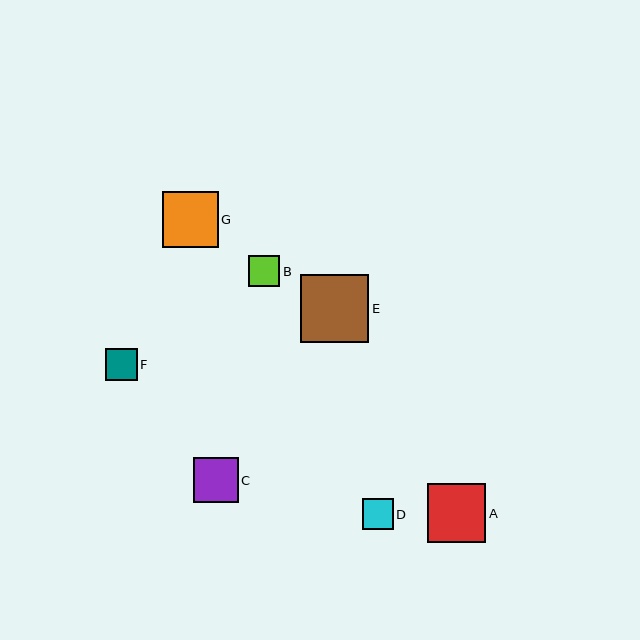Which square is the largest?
Square E is the largest with a size of approximately 68 pixels.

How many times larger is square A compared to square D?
Square A is approximately 1.9 times the size of square D.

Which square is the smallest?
Square D is the smallest with a size of approximately 31 pixels.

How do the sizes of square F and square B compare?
Square F and square B are approximately the same size.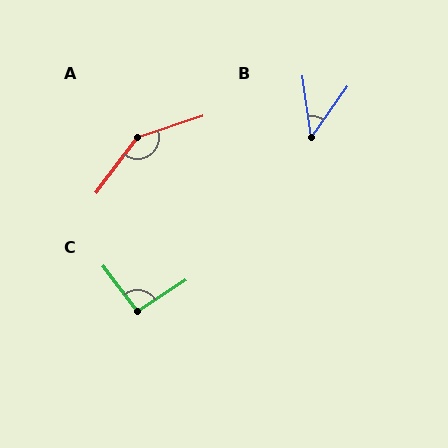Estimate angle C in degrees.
Approximately 94 degrees.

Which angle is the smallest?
B, at approximately 43 degrees.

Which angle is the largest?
A, at approximately 145 degrees.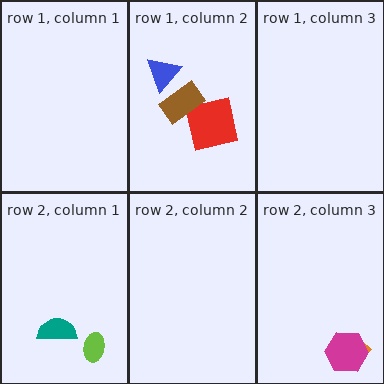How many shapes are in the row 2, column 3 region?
2.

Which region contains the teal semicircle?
The row 2, column 1 region.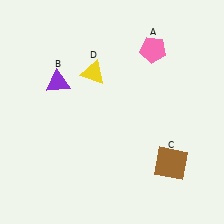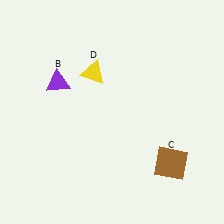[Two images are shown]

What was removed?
The pink pentagon (A) was removed in Image 2.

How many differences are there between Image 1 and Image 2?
There is 1 difference between the two images.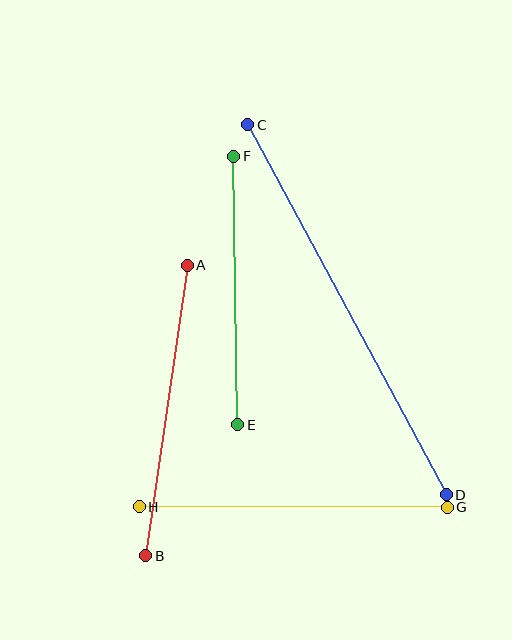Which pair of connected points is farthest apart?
Points C and D are farthest apart.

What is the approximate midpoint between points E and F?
The midpoint is at approximately (236, 291) pixels.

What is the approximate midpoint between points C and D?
The midpoint is at approximately (347, 310) pixels.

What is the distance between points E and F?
The distance is approximately 269 pixels.